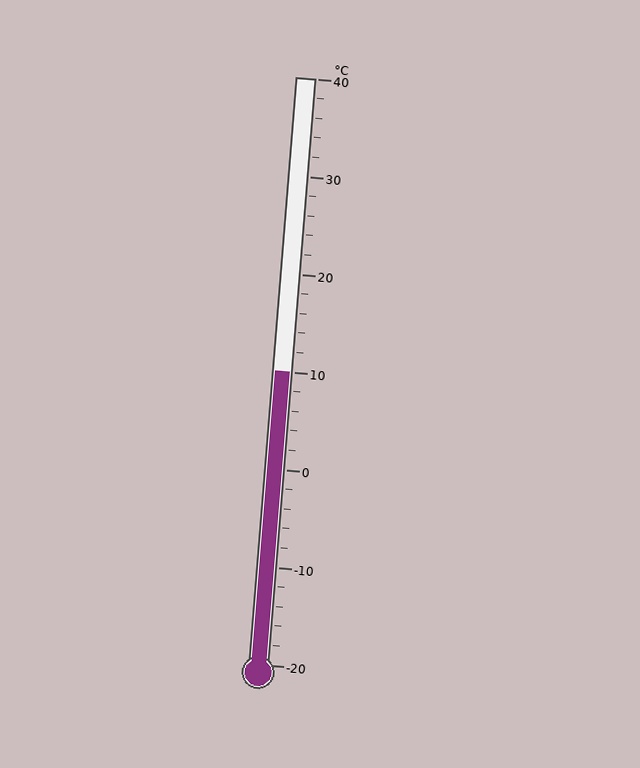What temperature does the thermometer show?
The thermometer shows approximately 10°C.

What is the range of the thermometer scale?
The thermometer scale ranges from -20°C to 40°C.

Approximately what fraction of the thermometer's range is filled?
The thermometer is filled to approximately 50% of its range.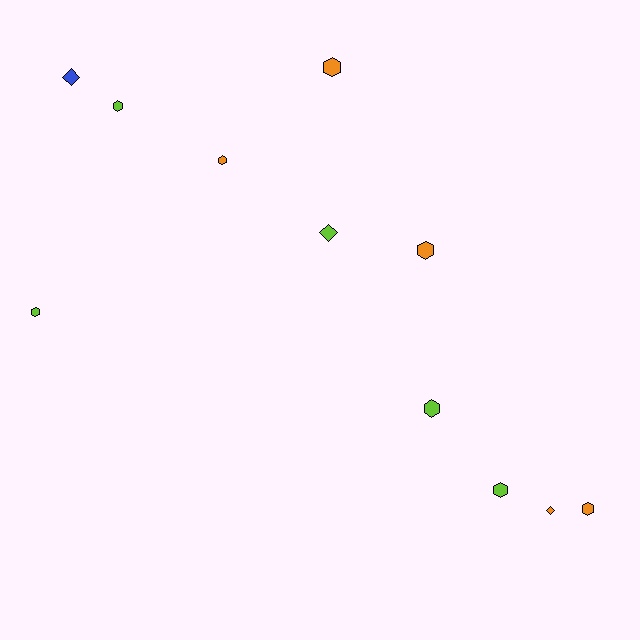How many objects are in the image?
There are 11 objects.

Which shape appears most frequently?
Hexagon, with 8 objects.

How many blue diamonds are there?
There is 1 blue diamond.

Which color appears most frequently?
Lime, with 5 objects.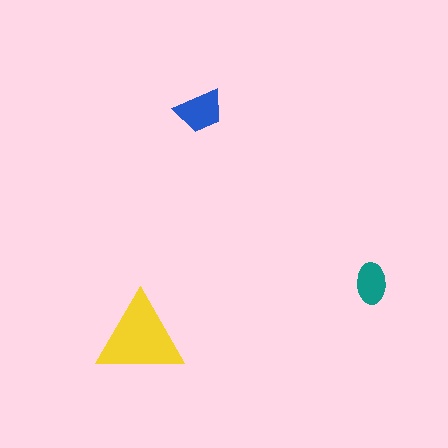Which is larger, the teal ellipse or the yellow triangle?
The yellow triangle.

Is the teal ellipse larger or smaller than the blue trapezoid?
Smaller.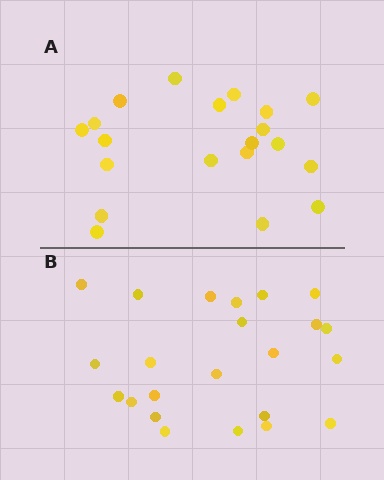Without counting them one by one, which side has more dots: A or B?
Region B (the bottom region) has more dots.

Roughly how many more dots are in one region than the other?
Region B has just a few more — roughly 2 or 3 more dots than region A.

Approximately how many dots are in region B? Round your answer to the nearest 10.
About 20 dots. (The exact count is 23, which rounds to 20.)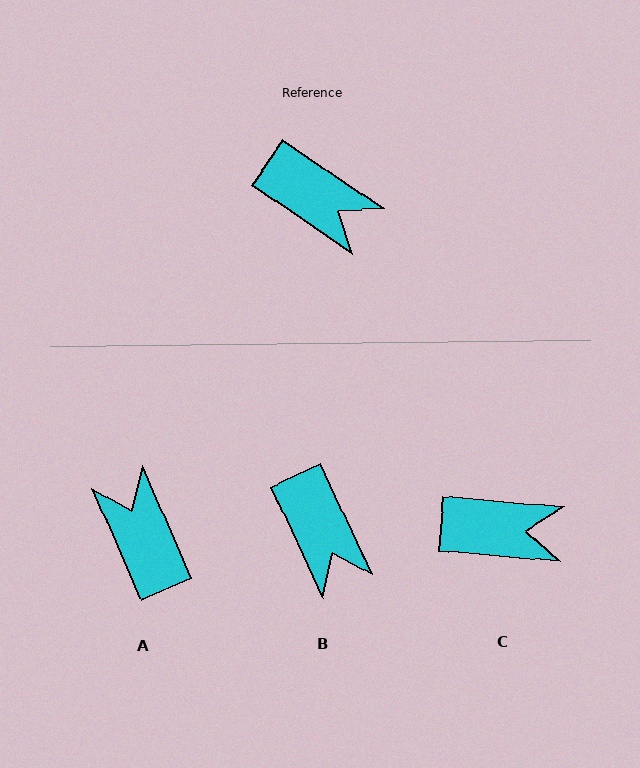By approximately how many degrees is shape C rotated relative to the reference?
Approximately 29 degrees counter-clockwise.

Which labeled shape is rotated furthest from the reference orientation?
A, about 148 degrees away.